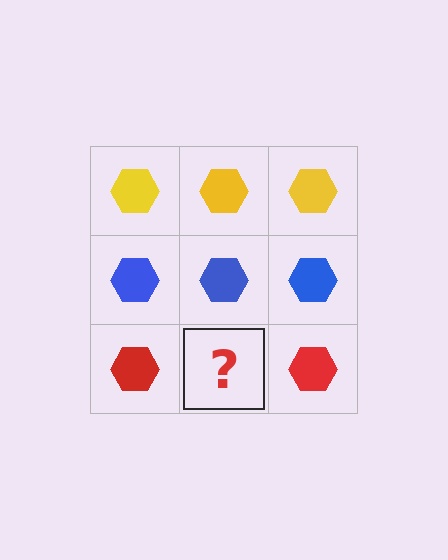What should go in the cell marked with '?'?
The missing cell should contain a red hexagon.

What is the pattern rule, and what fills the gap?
The rule is that each row has a consistent color. The gap should be filled with a red hexagon.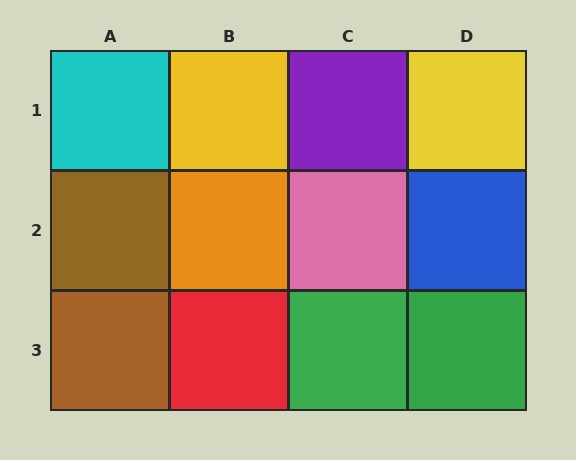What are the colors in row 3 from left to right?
Brown, red, green, green.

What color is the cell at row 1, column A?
Cyan.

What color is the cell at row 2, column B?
Orange.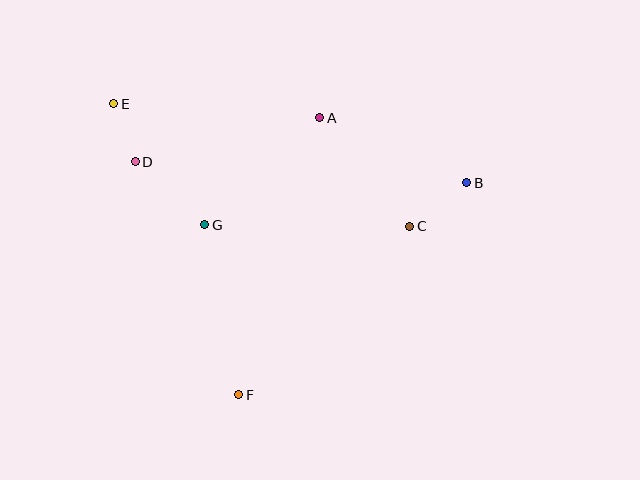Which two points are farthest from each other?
Points B and E are farthest from each other.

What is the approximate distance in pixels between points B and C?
The distance between B and C is approximately 71 pixels.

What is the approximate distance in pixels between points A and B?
The distance between A and B is approximately 161 pixels.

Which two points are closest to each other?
Points D and E are closest to each other.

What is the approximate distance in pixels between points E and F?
The distance between E and F is approximately 317 pixels.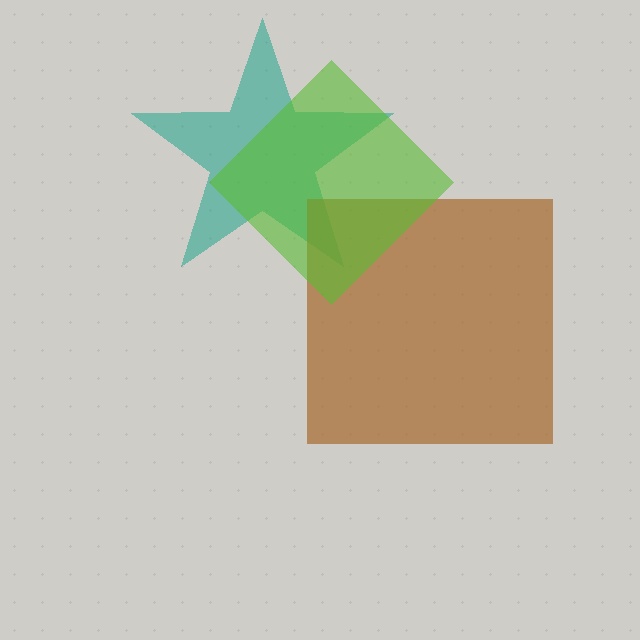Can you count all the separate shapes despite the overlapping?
Yes, there are 3 separate shapes.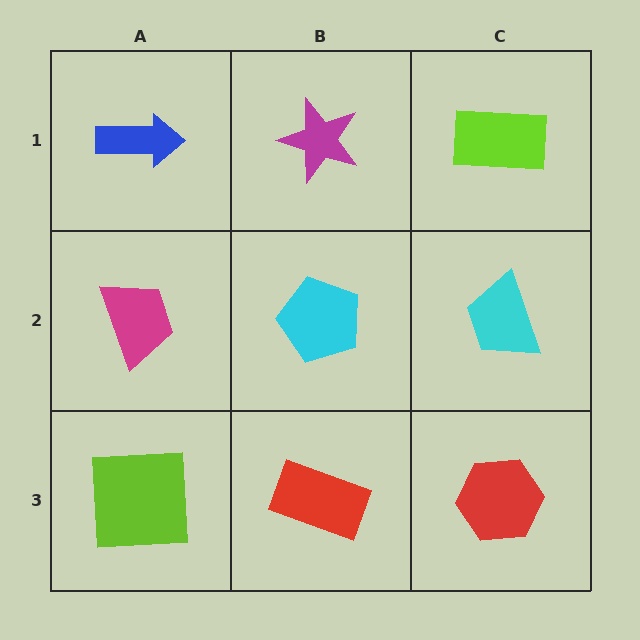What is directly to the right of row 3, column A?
A red rectangle.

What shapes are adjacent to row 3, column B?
A cyan pentagon (row 2, column B), a lime square (row 3, column A), a red hexagon (row 3, column C).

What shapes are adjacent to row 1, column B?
A cyan pentagon (row 2, column B), a blue arrow (row 1, column A), a lime rectangle (row 1, column C).